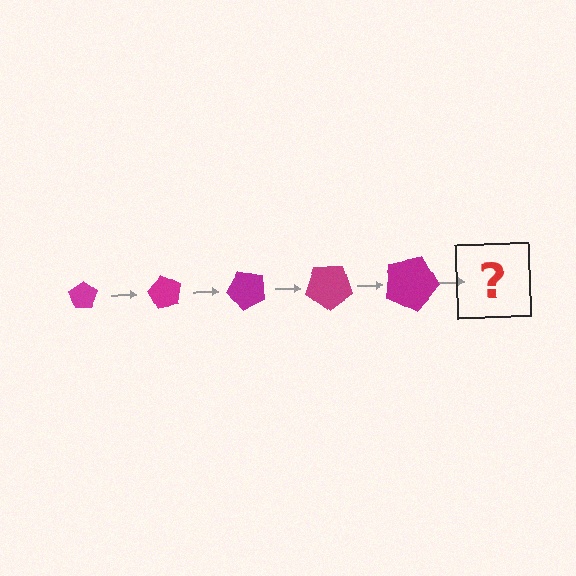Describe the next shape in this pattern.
It should be a pentagon, larger than the previous one and rotated 300 degrees from the start.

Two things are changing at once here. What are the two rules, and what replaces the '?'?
The two rules are that the pentagon grows larger each step and it rotates 60 degrees each step. The '?' should be a pentagon, larger than the previous one and rotated 300 degrees from the start.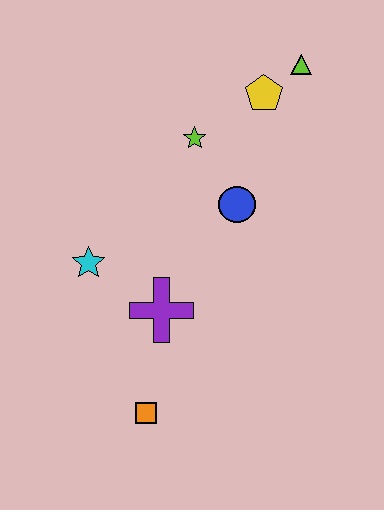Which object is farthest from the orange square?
The lime triangle is farthest from the orange square.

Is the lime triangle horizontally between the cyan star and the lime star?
No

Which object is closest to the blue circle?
The lime star is closest to the blue circle.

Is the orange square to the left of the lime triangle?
Yes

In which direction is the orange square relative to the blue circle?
The orange square is below the blue circle.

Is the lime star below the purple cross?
No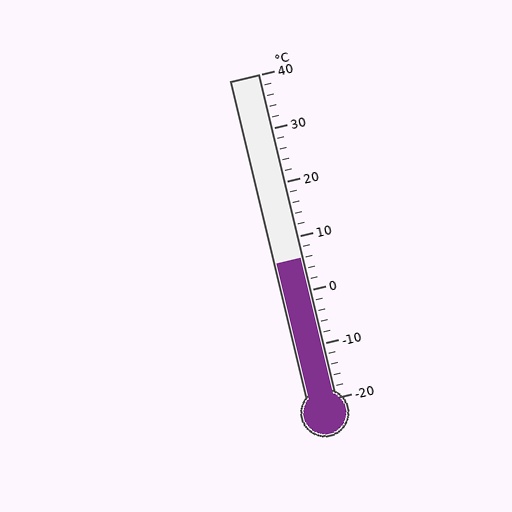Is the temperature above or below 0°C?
The temperature is above 0°C.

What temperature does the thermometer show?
The thermometer shows approximately 6°C.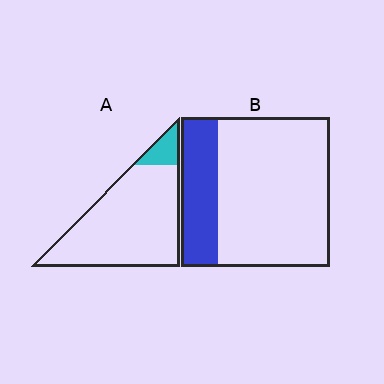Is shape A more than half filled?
No.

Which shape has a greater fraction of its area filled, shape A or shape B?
Shape B.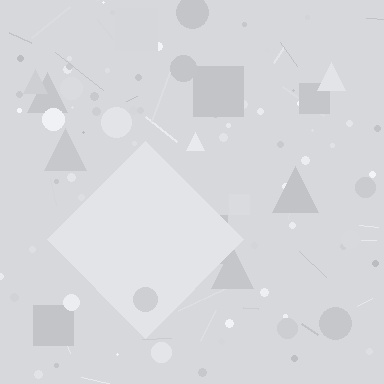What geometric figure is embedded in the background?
A diamond is embedded in the background.